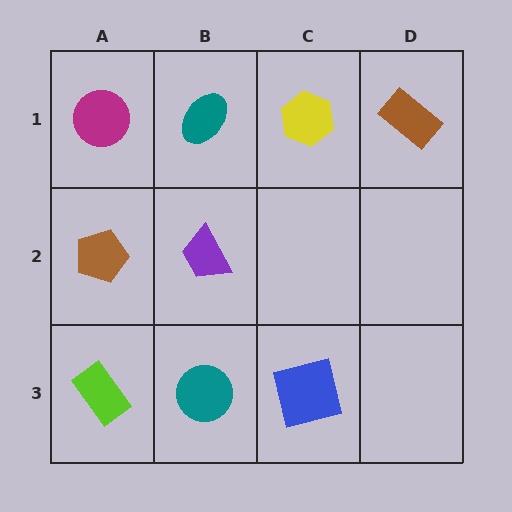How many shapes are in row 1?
4 shapes.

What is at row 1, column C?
A yellow hexagon.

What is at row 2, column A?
A brown pentagon.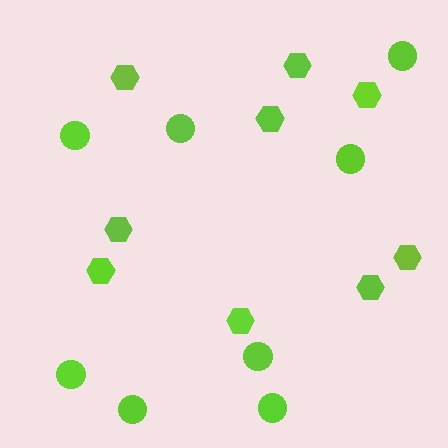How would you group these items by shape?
There are 2 groups: one group of hexagons (9) and one group of circles (8).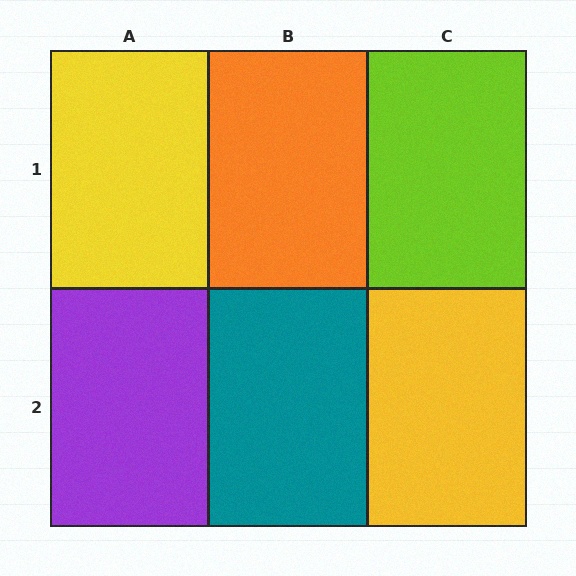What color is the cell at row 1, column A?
Yellow.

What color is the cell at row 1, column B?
Orange.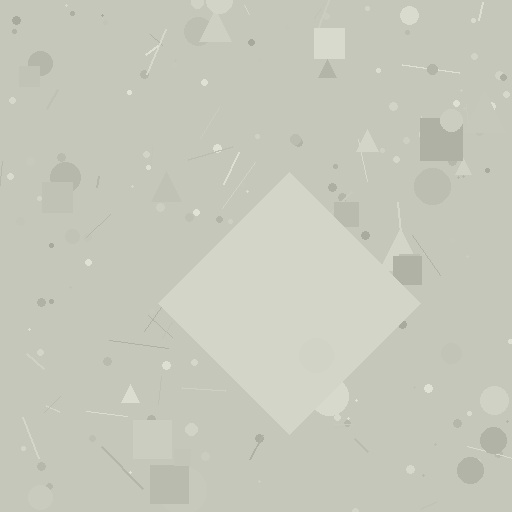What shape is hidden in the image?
A diamond is hidden in the image.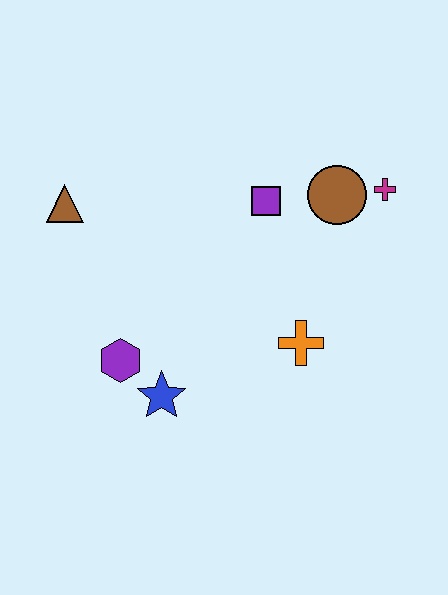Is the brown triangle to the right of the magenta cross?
No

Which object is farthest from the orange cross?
The brown triangle is farthest from the orange cross.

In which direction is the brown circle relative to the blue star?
The brown circle is above the blue star.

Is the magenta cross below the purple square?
No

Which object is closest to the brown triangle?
The purple hexagon is closest to the brown triangle.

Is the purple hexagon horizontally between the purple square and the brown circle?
No